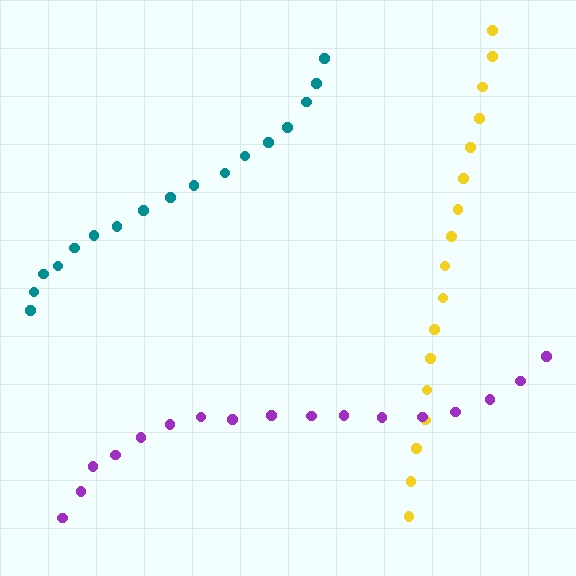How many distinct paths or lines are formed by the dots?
There are 3 distinct paths.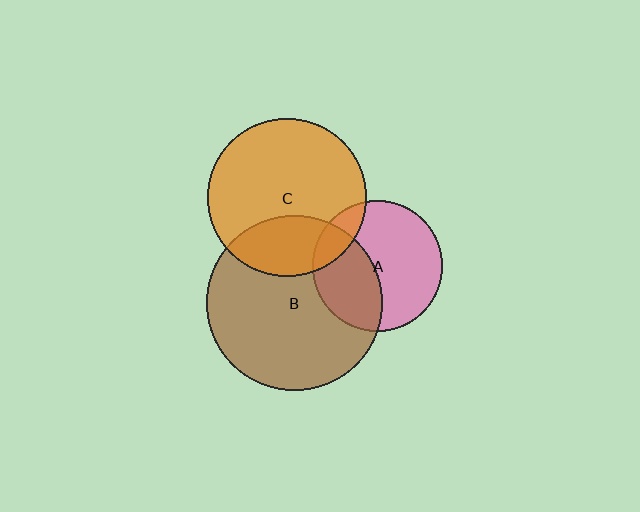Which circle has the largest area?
Circle B (brown).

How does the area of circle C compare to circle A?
Approximately 1.5 times.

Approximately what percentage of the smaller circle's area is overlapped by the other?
Approximately 15%.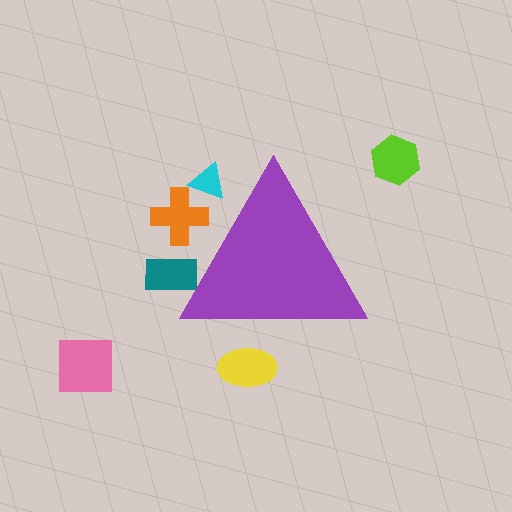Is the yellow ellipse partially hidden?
Yes, the yellow ellipse is partially hidden behind the purple triangle.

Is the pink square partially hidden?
No, the pink square is fully visible.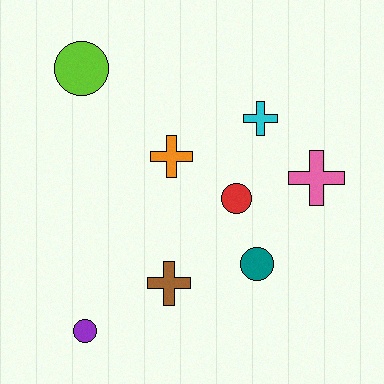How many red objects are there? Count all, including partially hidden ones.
There is 1 red object.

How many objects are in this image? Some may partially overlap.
There are 8 objects.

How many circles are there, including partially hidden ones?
There are 4 circles.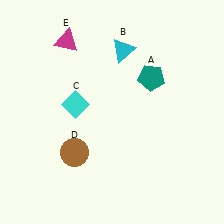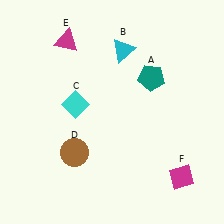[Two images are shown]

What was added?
A magenta diamond (F) was added in Image 2.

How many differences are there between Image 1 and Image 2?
There is 1 difference between the two images.